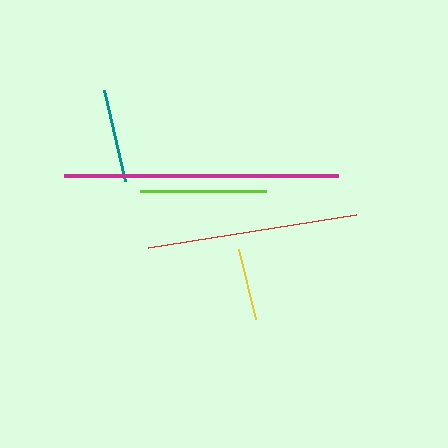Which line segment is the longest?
The magenta line is the longest at approximately 275 pixels.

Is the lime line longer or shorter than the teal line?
The lime line is longer than the teal line.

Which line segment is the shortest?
The yellow line is the shortest at approximately 73 pixels.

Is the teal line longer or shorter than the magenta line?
The magenta line is longer than the teal line.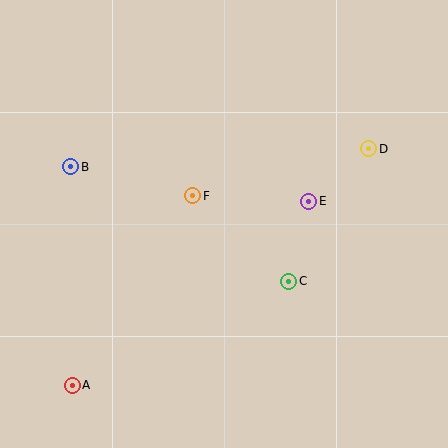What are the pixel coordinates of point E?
Point E is at (309, 201).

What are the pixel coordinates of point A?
Point A is at (72, 385).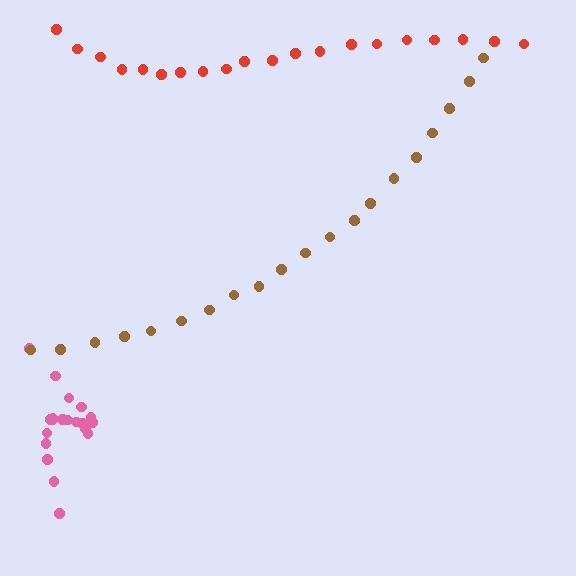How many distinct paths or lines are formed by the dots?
There are 3 distinct paths.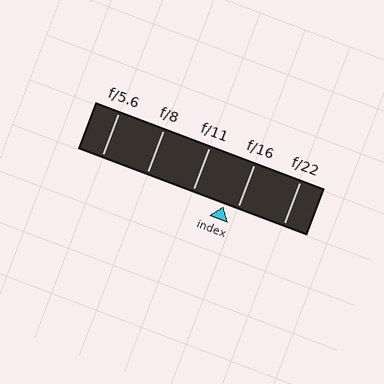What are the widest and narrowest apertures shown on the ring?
The widest aperture shown is f/5.6 and the narrowest is f/22.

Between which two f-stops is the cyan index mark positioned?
The index mark is between f/11 and f/16.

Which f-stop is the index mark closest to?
The index mark is closest to f/16.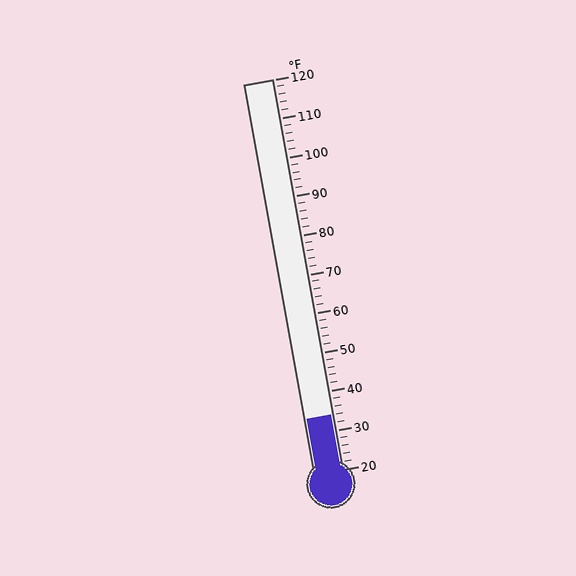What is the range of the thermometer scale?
The thermometer scale ranges from 20°F to 120°F.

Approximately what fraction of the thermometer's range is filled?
The thermometer is filled to approximately 15% of its range.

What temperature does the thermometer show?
The thermometer shows approximately 34°F.